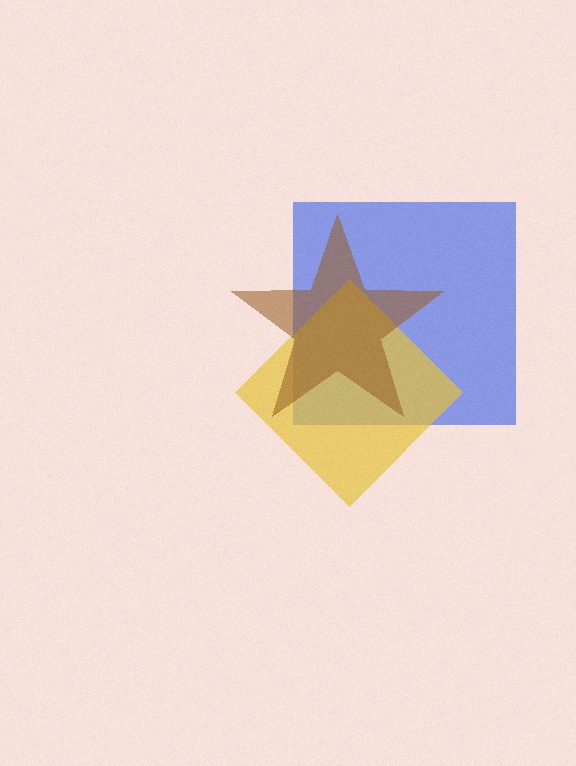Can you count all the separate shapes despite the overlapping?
Yes, there are 3 separate shapes.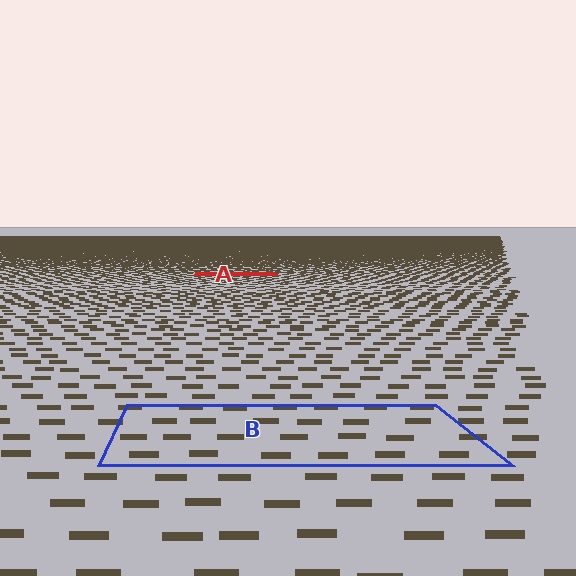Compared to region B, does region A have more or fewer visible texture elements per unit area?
Region A has more texture elements per unit area — they are packed more densely because it is farther away.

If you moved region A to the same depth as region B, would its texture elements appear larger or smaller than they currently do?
They would appear larger. At a closer depth, the same texture elements are projected at a bigger on-screen size.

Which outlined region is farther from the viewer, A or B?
Region A is farther from the viewer — the texture elements inside it appear smaller and more densely packed.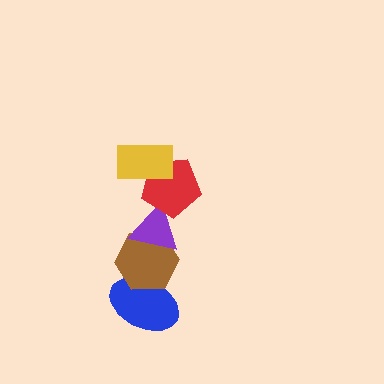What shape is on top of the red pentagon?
The yellow rectangle is on top of the red pentagon.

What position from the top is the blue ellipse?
The blue ellipse is 5th from the top.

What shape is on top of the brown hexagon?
The purple triangle is on top of the brown hexagon.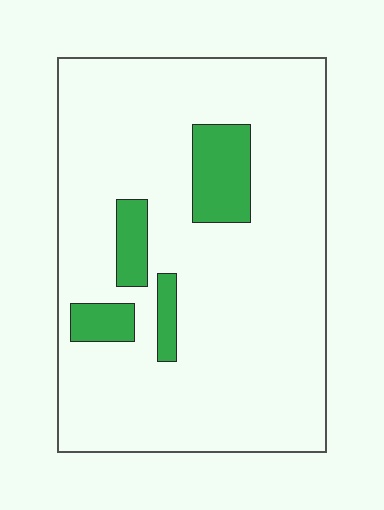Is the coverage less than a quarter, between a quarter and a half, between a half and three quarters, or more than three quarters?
Less than a quarter.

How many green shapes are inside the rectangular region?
4.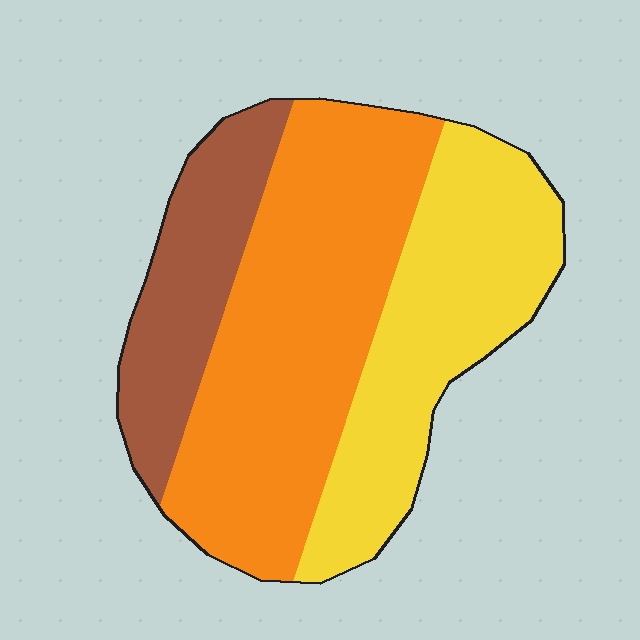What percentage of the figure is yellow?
Yellow takes up about one third (1/3) of the figure.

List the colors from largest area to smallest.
From largest to smallest: orange, yellow, brown.